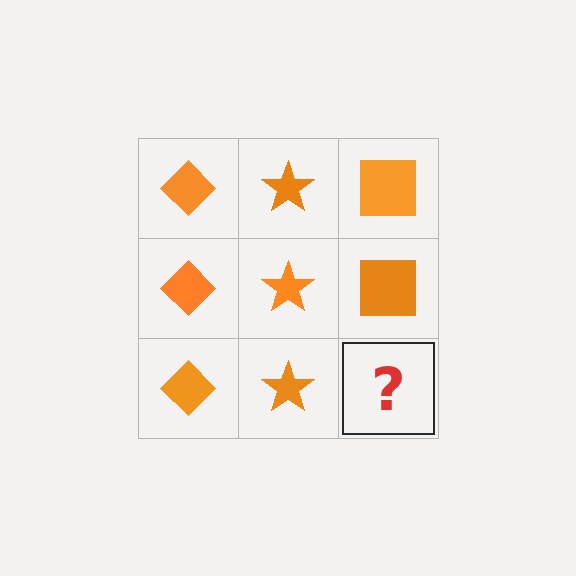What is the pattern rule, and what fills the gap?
The rule is that each column has a consistent shape. The gap should be filled with an orange square.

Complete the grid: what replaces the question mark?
The question mark should be replaced with an orange square.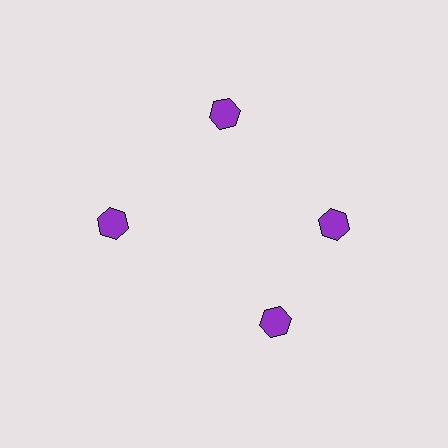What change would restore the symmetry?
The symmetry would be restored by rotating it back into even spacing with its neighbors so that all 4 hexagons sit at equal angles and equal distance from the center.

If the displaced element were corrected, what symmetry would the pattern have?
It would have 4-fold rotational symmetry — the pattern would map onto itself every 90 degrees.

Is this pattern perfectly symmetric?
No. The 4 purple hexagons are arranged in a ring, but one element near the 6 o'clock position is rotated out of alignment along the ring, breaking the 4-fold rotational symmetry.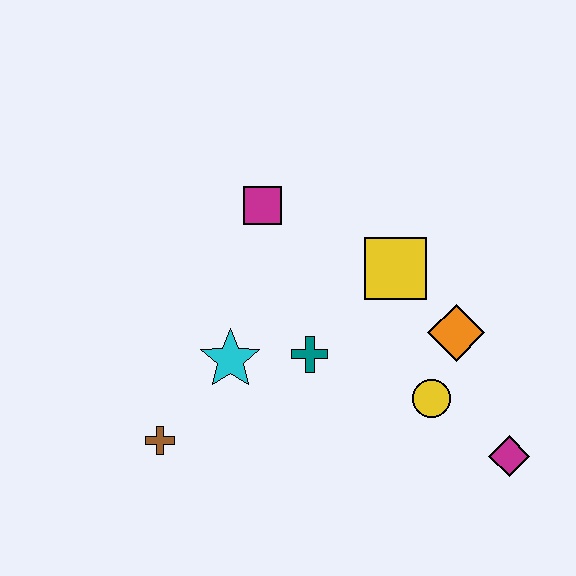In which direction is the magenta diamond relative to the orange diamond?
The magenta diamond is below the orange diamond.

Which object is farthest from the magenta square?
The magenta diamond is farthest from the magenta square.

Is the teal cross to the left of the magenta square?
No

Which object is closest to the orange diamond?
The yellow circle is closest to the orange diamond.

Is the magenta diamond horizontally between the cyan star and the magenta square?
No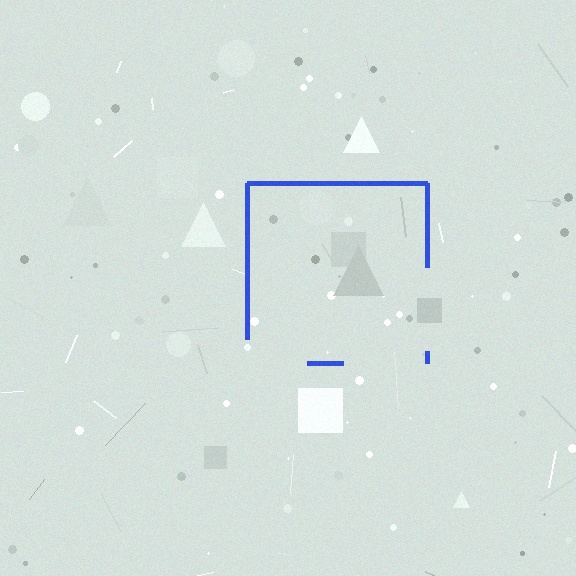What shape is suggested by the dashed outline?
The dashed outline suggests a square.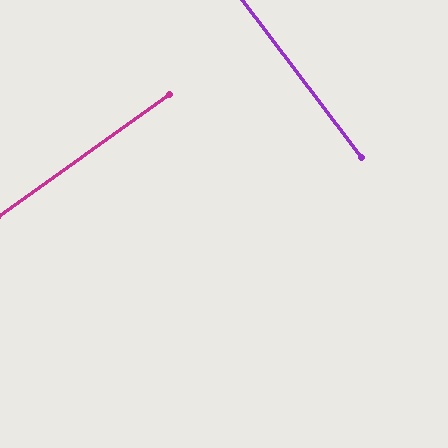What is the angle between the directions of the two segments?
Approximately 88 degrees.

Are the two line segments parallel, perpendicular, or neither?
Perpendicular — they meet at approximately 88°.